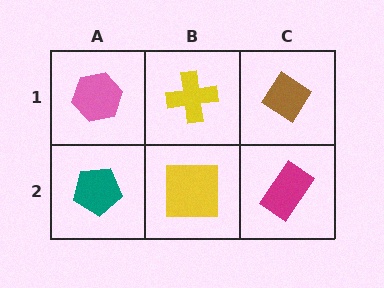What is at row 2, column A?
A teal pentagon.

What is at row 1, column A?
A pink hexagon.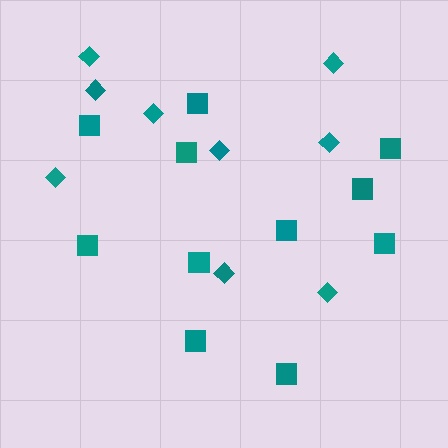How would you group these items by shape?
There are 2 groups: one group of squares (11) and one group of diamonds (9).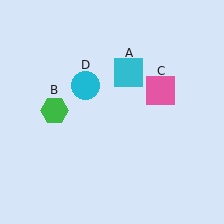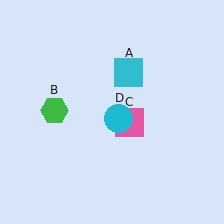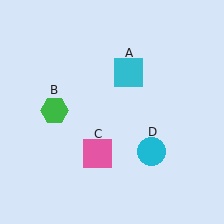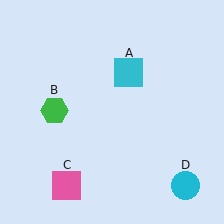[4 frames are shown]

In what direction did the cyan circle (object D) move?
The cyan circle (object D) moved down and to the right.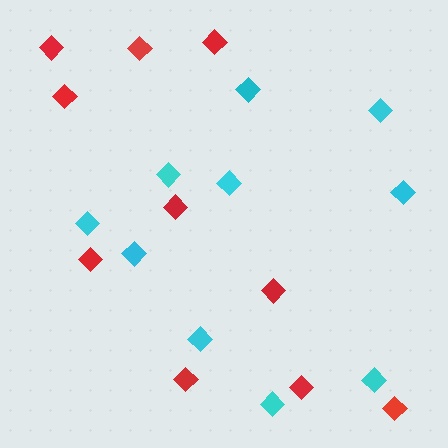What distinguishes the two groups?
There are 2 groups: one group of cyan diamonds (10) and one group of red diamonds (10).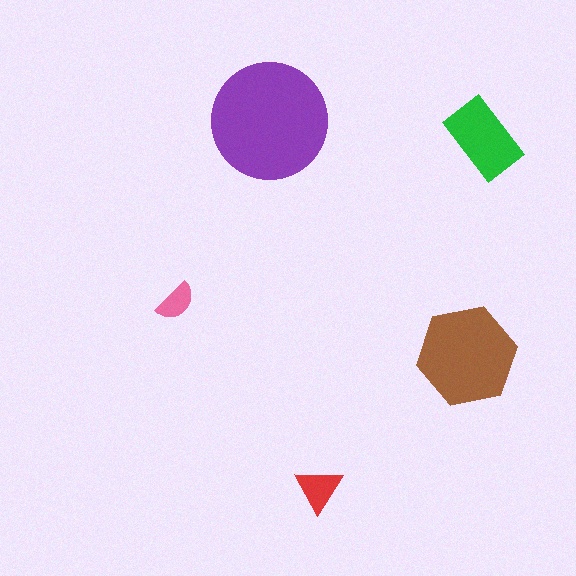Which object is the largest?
The purple circle.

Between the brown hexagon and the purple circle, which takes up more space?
The purple circle.